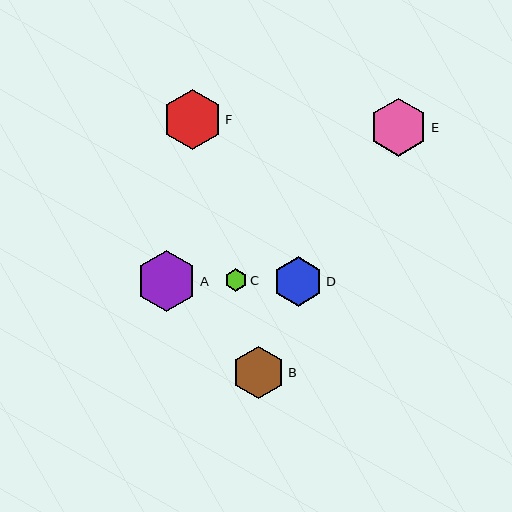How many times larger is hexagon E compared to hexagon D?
Hexagon E is approximately 1.2 times the size of hexagon D.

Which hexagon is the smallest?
Hexagon C is the smallest with a size of approximately 23 pixels.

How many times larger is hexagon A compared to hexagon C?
Hexagon A is approximately 2.7 times the size of hexagon C.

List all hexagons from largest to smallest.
From largest to smallest: A, F, E, B, D, C.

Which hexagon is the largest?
Hexagon A is the largest with a size of approximately 61 pixels.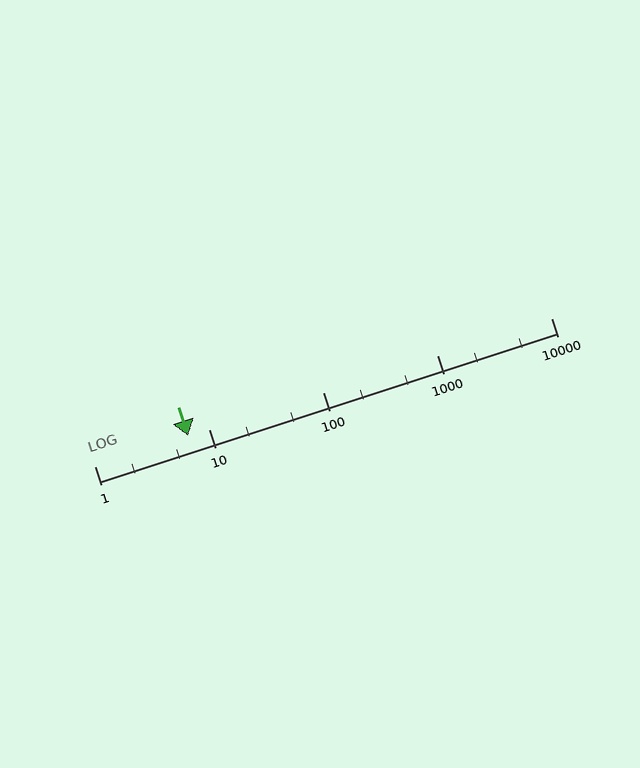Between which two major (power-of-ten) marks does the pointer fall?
The pointer is between 1 and 10.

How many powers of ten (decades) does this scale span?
The scale spans 4 decades, from 1 to 10000.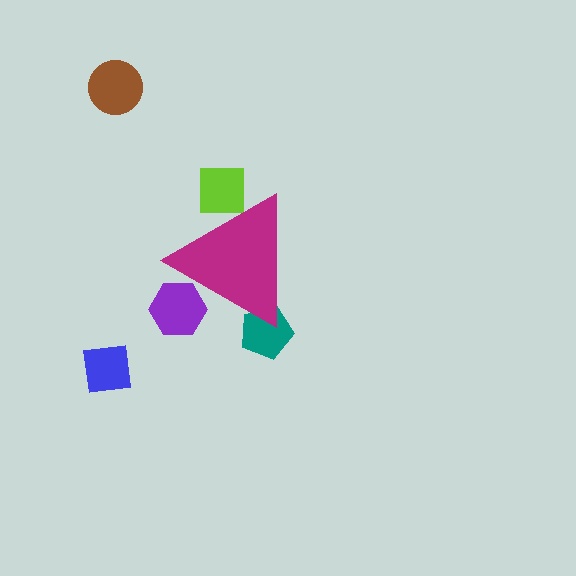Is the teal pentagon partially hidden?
Yes, the teal pentagon is partially hidden behind the magenta triangle.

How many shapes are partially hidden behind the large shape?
3 shapes are partially hidden.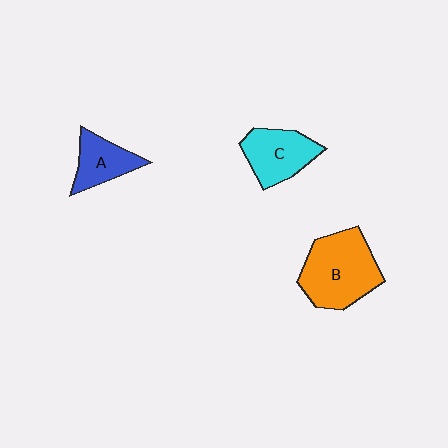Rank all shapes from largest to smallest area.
From largest to smallest: B (orange), C (cyan), A (blue).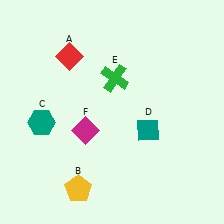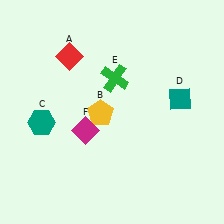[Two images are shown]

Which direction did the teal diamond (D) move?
The teal diamond (D) moved right.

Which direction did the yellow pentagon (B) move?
The yellow pentagon (B) moved up.